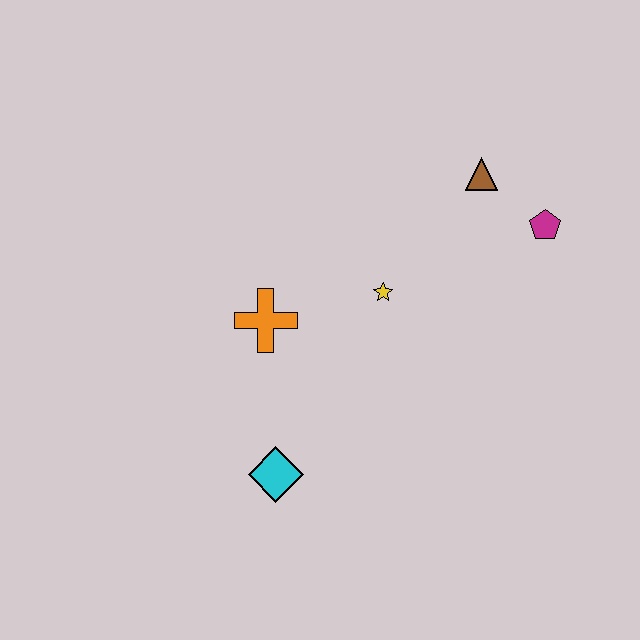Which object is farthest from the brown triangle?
The cyan diamond is farthest from the brown triangle.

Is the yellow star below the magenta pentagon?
Yes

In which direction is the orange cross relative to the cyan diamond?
The orange cross is above the cyan diamond.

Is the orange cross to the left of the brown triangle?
Yes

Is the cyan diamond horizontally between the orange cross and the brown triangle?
Yes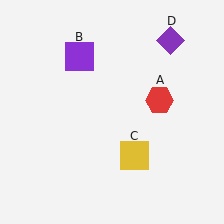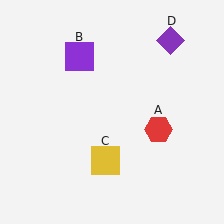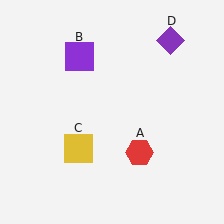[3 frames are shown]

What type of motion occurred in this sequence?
The red hexagon (object A), yellow square (object C) rotated clockwise around the center of the scene.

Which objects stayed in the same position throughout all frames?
Purple square (object B) and purple diamond (object D) remained stationary.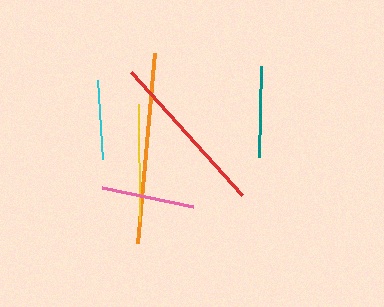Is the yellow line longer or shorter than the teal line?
The yellow line is longer than the teal line.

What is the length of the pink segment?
The pink segment is approximately 93 pixels long.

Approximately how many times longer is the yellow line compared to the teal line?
The yellow line is approximately 1.3 times the length of the teal line.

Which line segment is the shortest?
The cyan line is the shortest at approximately 79 pixels.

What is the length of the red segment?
The red segment is approximately 166 pixels long.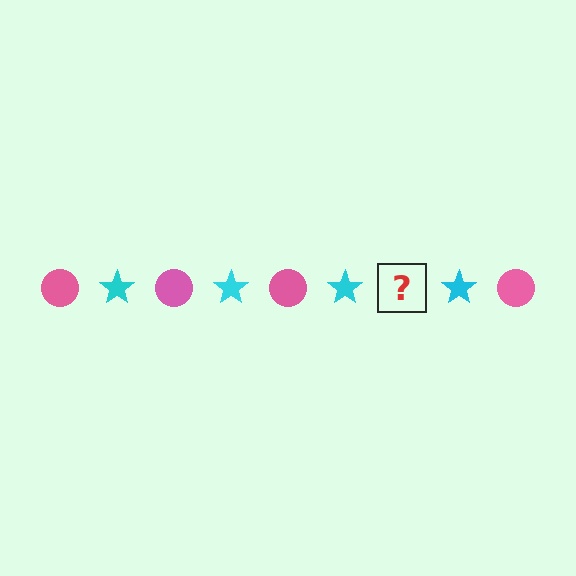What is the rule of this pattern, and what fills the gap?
The rule is that the pattern alternates between pink circle and cyan star. The gap should be filled with a pink circle.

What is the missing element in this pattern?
The missing element is a pink circle.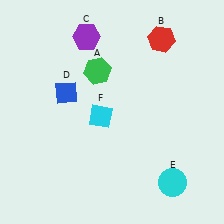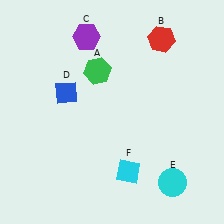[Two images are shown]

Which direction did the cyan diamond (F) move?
The cyan diamond (F) moved down.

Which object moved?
The cyan diamond (F) moved down.